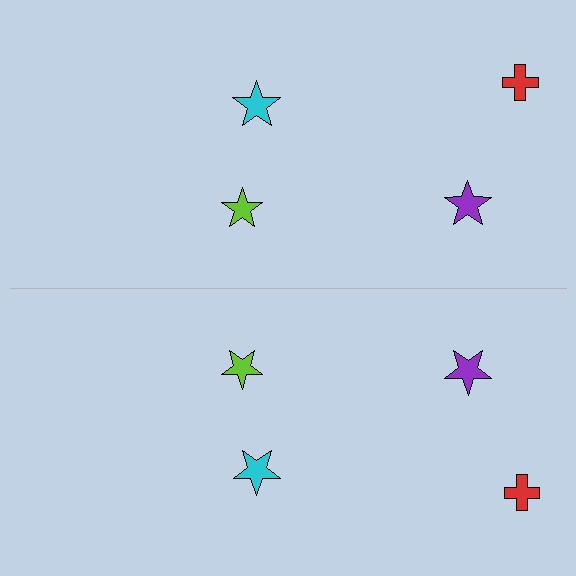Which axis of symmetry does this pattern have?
The pattern has a horizontal axis of symmetry running through the center of the image.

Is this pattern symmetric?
Yes, this pattern has bilateral (reflection) symmetry.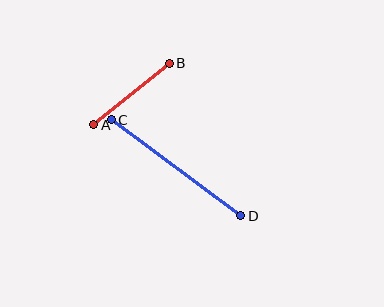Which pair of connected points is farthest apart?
Points C and D are farthest apart.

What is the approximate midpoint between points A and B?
The midpoint is at approximately (131, 94) pixels.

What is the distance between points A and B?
The distance is approximately 97 pixels.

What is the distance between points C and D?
The distance is approximately 161 pixels.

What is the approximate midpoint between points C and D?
The midpoint is at approximately (176, 168) pixels.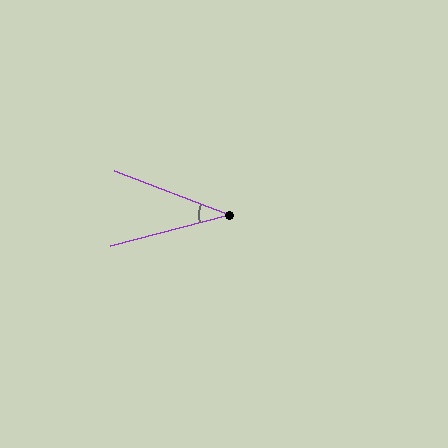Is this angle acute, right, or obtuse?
It is acute.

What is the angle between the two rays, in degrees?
Approximately 36 degrees.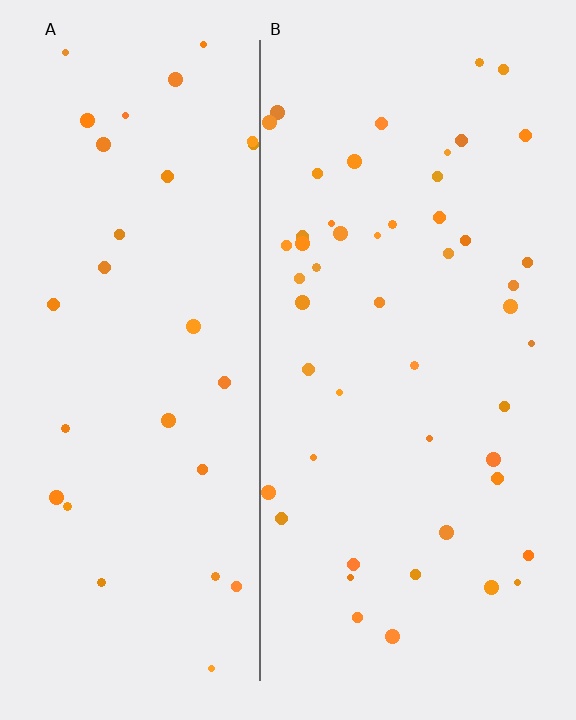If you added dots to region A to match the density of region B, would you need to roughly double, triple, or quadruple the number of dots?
Approximately double.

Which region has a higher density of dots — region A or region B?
B (the right).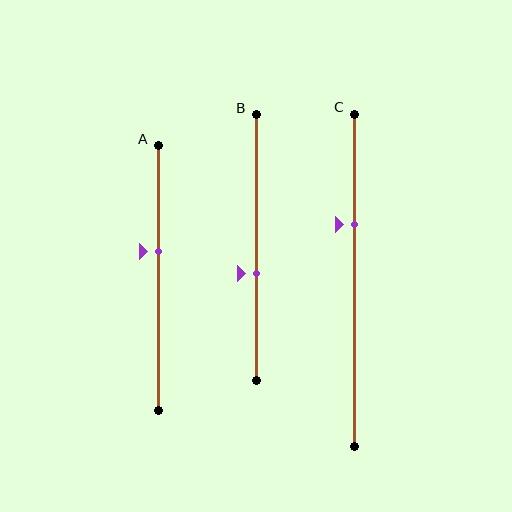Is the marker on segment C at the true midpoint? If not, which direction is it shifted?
No, the marker on segment C is shifted upward by about 17% of the segment length.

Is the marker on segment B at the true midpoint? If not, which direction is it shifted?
No, the marker on segment B is shifted downward by about 10% of the segment length.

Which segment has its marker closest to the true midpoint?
Segment B has its marker closest to the true midpoint.